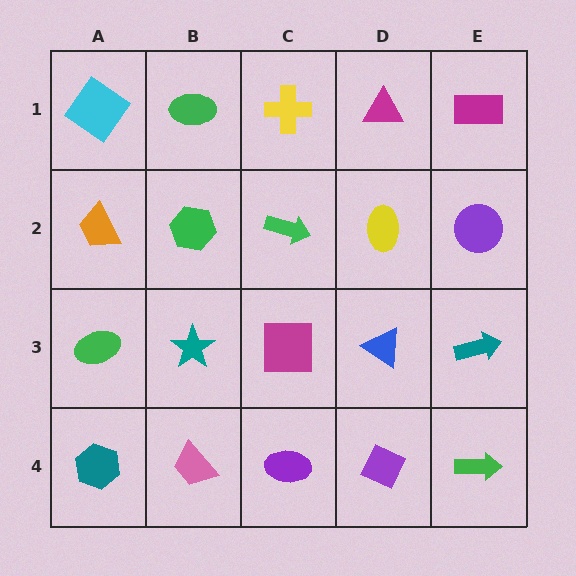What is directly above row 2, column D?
A magenta triangle.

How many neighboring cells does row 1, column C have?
3.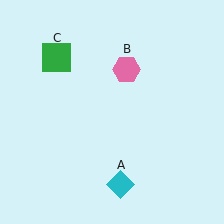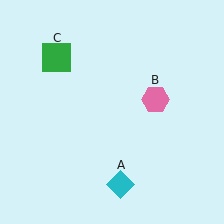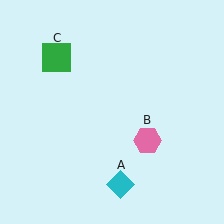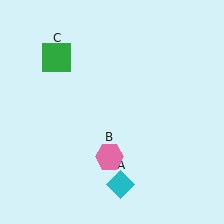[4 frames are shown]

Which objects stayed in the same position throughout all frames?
Cyan diamond (object A) and green square (object C) remained stationary.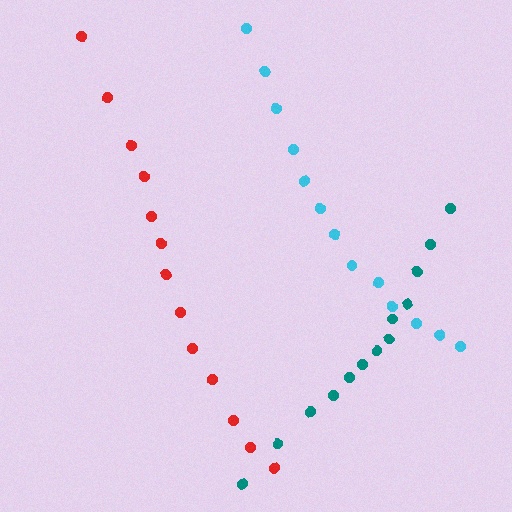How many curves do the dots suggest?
There are 3 distinct paths.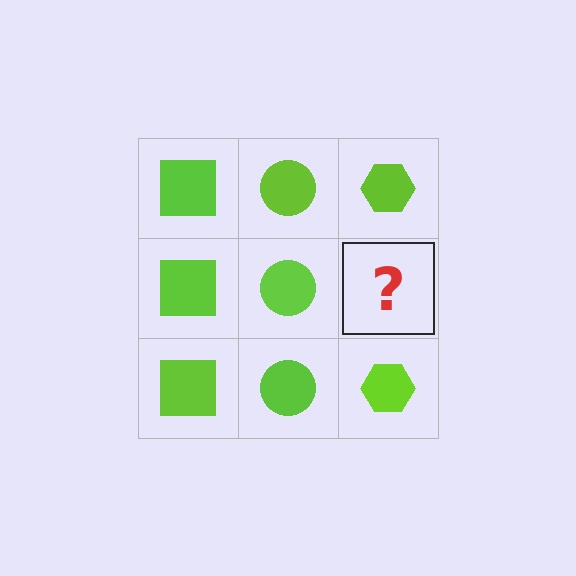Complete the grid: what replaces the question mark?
The question mark should be replaced with a lime hexagon.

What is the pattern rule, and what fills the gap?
The rule is that each column has a consistent shape. The gap should be filled with a lime hexagon.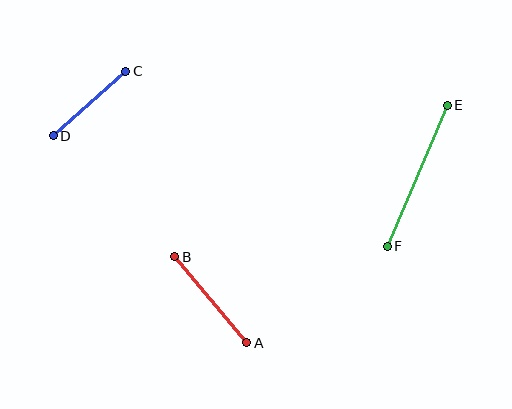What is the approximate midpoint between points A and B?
The midpoint is at approximately (211, 300) pixels.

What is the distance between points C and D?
The distance is approximately 97 pixels.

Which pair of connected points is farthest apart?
Points E and F are farthest apart.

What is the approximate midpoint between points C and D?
The midpoint is at approximately (89, 104) pixels.